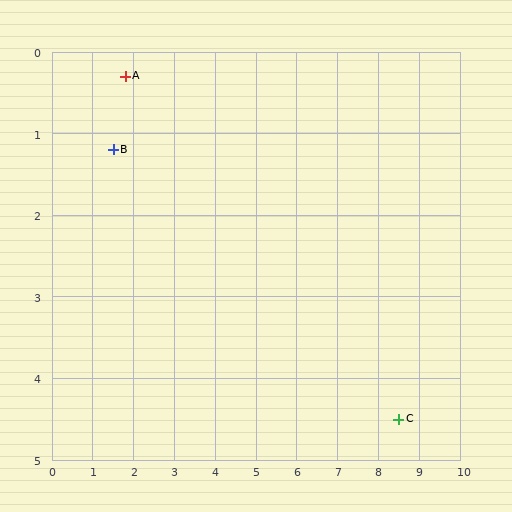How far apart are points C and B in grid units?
Points C and B are about 7.7 grid units apart.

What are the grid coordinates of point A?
Point A is at approximately (1.8, 0.3).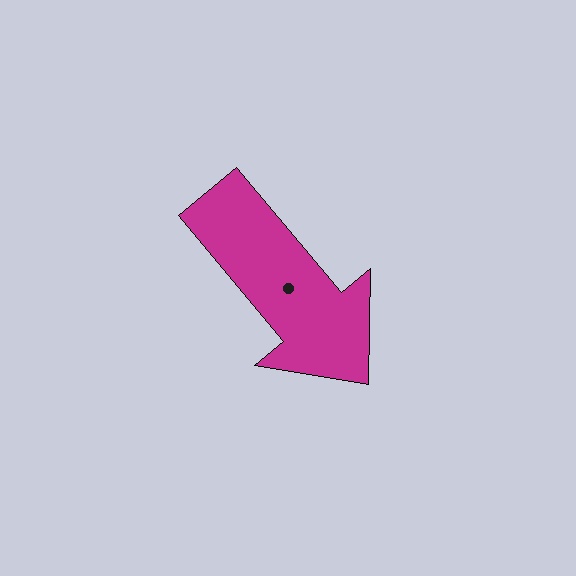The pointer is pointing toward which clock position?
Roughly 5 o'clock.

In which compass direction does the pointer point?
Southeast.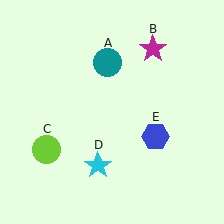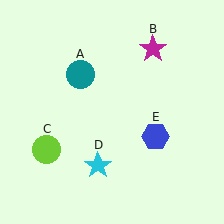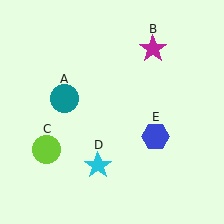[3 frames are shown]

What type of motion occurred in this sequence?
The teal circle (object A) rotated counterclockwise around the center of the scene.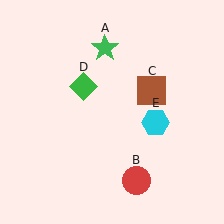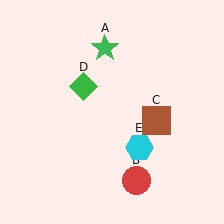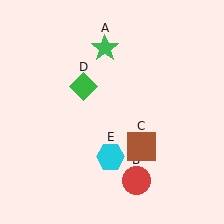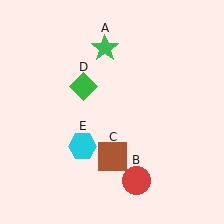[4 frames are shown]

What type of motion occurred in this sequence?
The brown square (object C), cyan hexagon (object E) rotated clockwise around the center of the scene.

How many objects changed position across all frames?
2 objects changed position: brown square (object C), cyan hexagon (object E).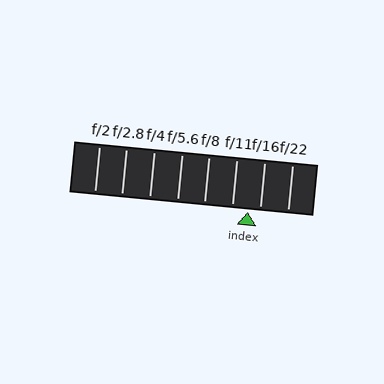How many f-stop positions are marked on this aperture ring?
There are 8 f-stop positions marked.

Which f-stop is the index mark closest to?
The index mark is closest to f/16.